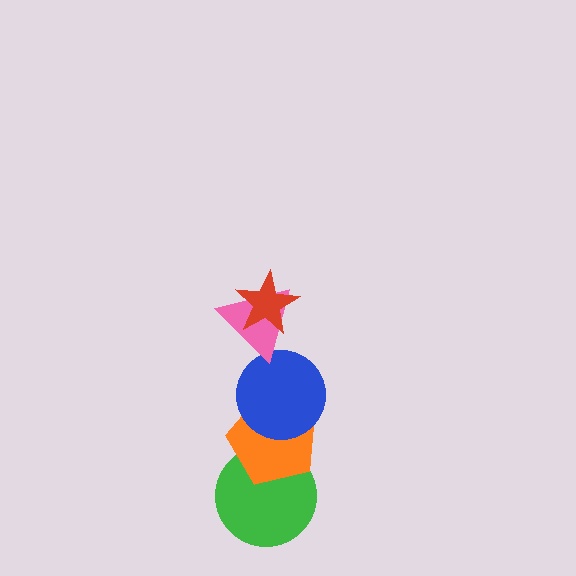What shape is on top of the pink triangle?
The red star is on top of the pink triangle.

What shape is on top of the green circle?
The orange pentagon is on top of the green circle.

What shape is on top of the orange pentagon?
The blue circle is on top of the orange pentagon.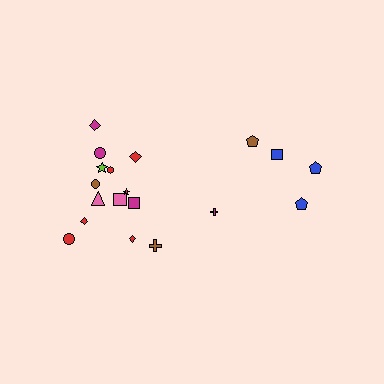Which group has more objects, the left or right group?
The left group.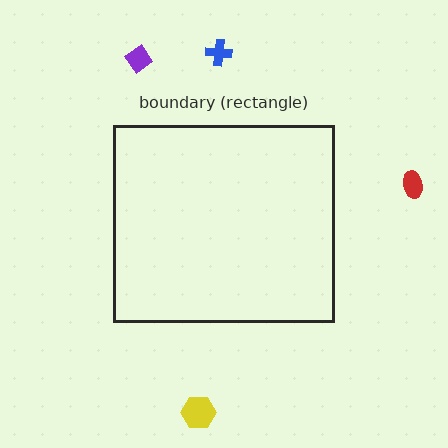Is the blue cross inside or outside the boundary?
Outside.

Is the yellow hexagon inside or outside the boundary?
Outside.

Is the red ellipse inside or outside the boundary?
Outside.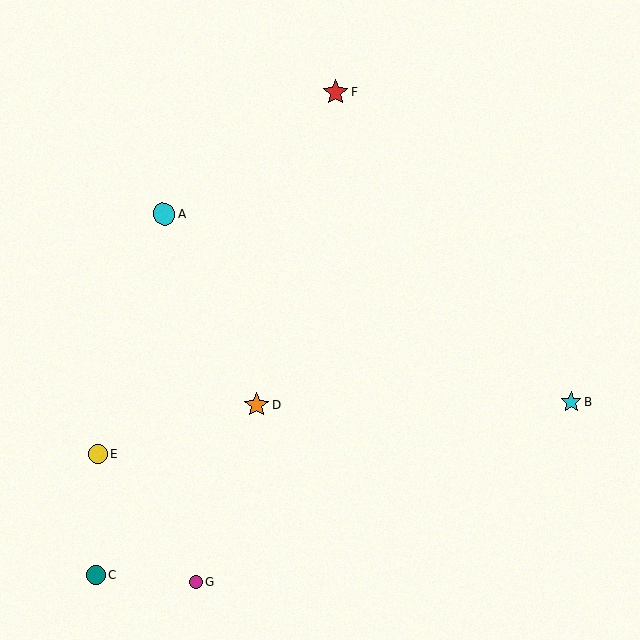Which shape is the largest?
The red star (labeled F) is the largest.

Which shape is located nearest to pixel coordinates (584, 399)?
The cyan star (labeled B) at (571, 402) is nearest to that location.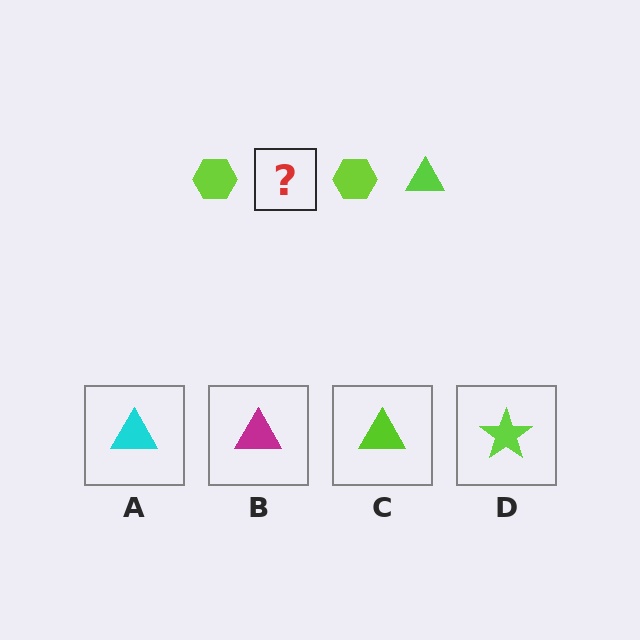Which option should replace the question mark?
Option C.